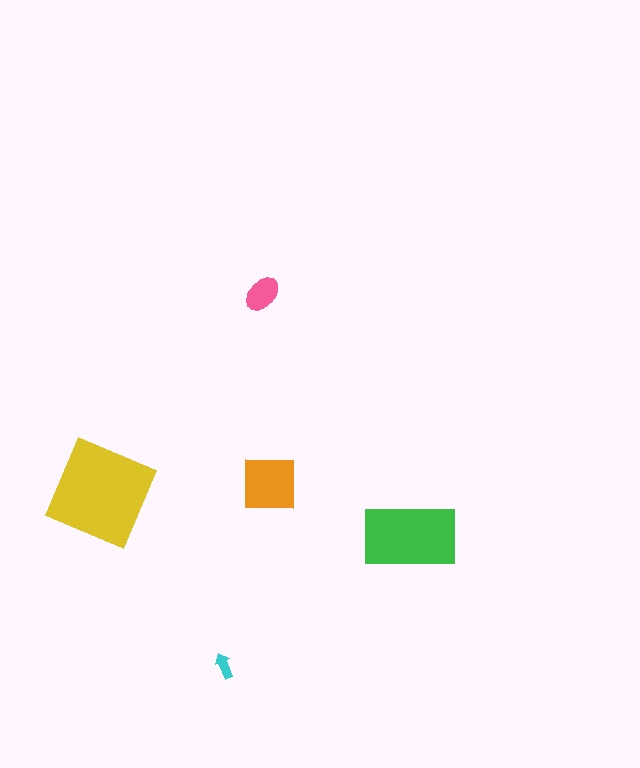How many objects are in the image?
There are 5 objects in the image.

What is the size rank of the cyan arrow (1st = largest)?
5th.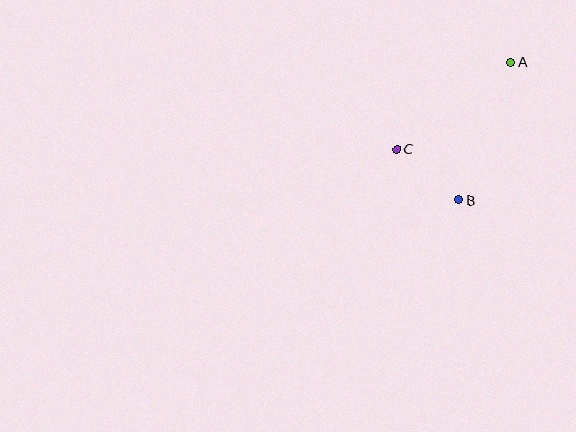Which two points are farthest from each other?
Points A and B are farthest from each other.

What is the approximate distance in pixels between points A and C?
The distance between A and C is approximately 143 pixels.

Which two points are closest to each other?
Points B and C are closest to each other.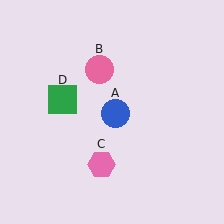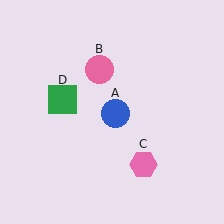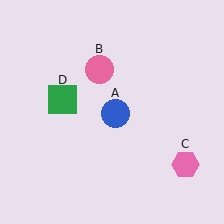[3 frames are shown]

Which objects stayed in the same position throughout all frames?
Blue circle (object A) and pink circle (object B) and green square (object D) remained stationary.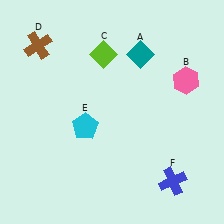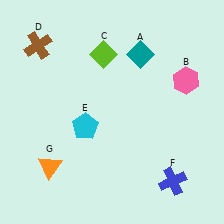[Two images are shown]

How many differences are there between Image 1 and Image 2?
There is 1 difference between the two images.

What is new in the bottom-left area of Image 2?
An orange triangle (G) was added in the bottom-left area of Image 2.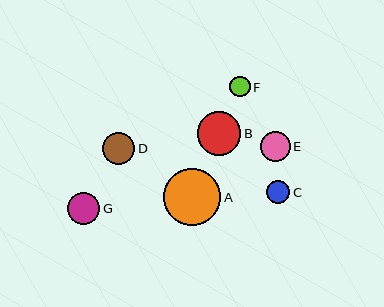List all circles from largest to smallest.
From largest to smallest: A, B, D, G, E, C, F.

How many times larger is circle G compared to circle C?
Circle G is approximately 1.4 times the size of circle C.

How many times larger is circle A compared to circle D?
Circle A is approximately 1.8 times the size of circle D.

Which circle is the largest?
Circle A is the largest with a size of approximately 57 pixels.